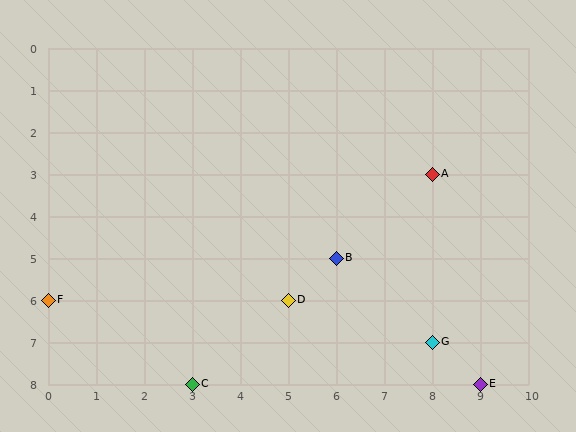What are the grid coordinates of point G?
Point G is at grid coordinates (8, 7).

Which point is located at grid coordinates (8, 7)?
Point G is at (8, 7).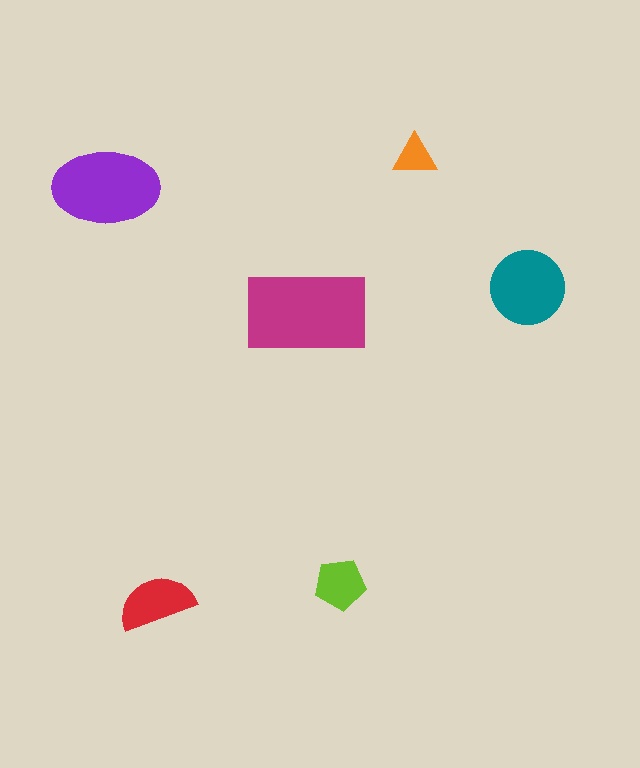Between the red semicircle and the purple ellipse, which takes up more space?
The purple ellipse.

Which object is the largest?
The magenta rectangle.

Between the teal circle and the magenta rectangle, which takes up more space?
The magenta rectangle.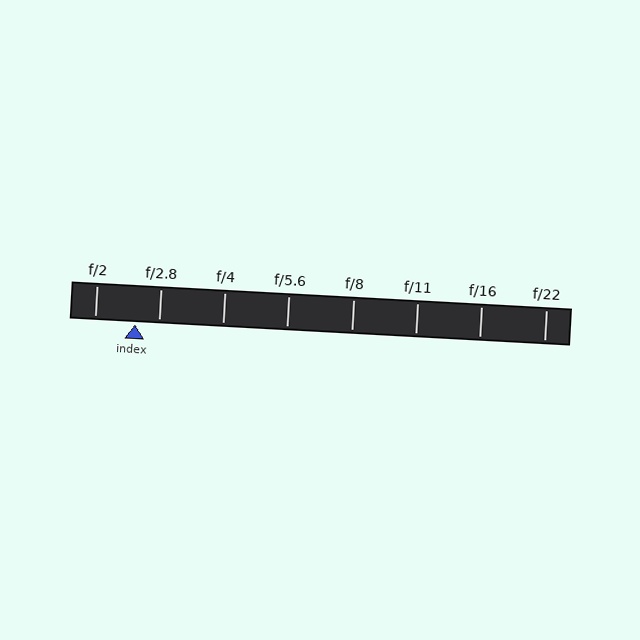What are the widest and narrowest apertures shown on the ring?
The widest aperture shown is f/2 and the narrowest is f/22.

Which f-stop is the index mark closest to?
The index mark is closest to f/2.8.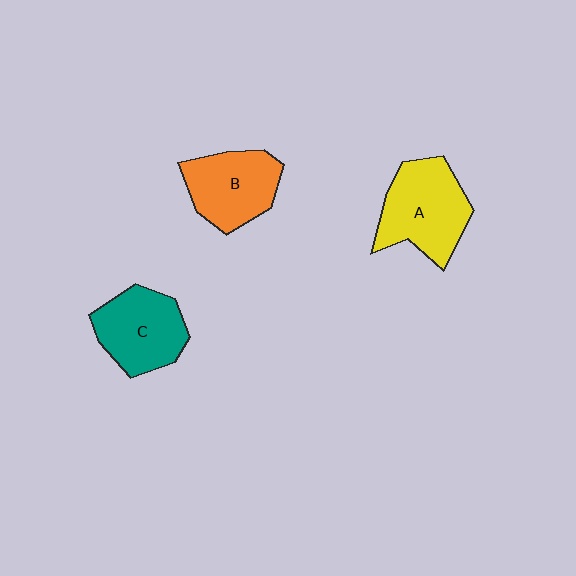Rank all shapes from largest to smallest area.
From largest to smallest: A (yellow), C (teal), B (orange).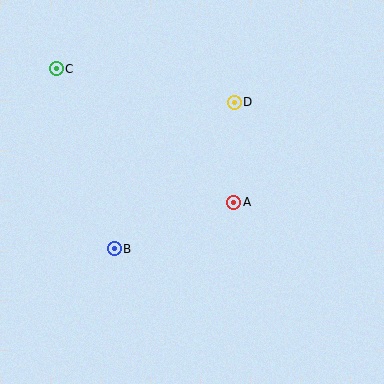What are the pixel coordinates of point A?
Point A is at (234, 202).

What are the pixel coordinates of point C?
Point C is at (56, 69).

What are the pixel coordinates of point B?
Point B is at (114, 249).